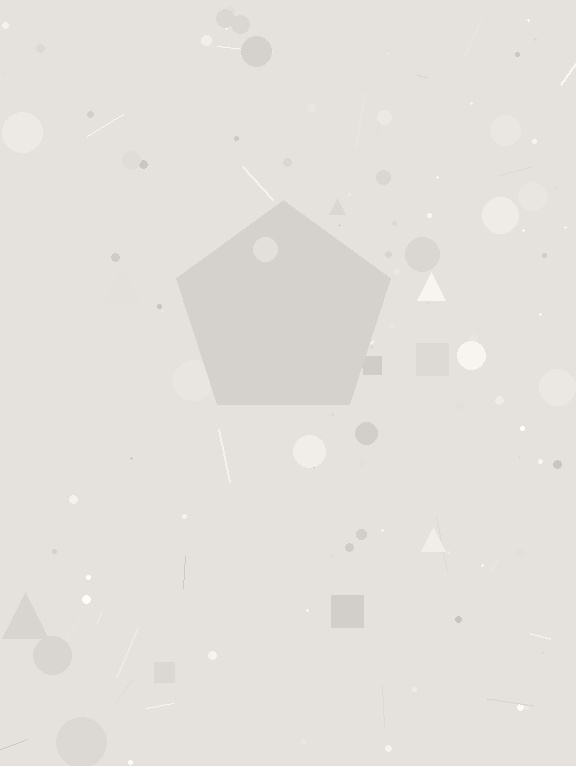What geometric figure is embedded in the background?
A pentagon is embedded in the background.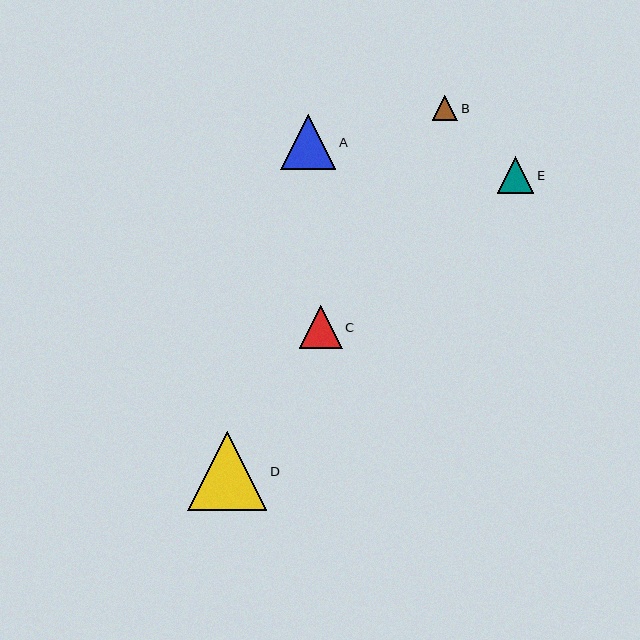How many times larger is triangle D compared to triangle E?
Triangle D is approximately 2.2 times the size of triangle E.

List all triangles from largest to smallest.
From largest to smallest: D, A, C, E, B.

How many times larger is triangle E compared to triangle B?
Triangle E is approximately 1.4 times the size of triangle B.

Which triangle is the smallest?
Triangle B is the smallest with a size of approximately 25 pixels.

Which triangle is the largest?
Triangle D is the largest with a size of approximately 79 pixels.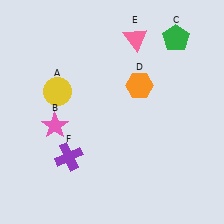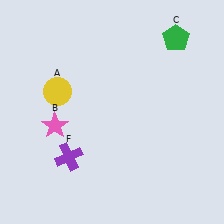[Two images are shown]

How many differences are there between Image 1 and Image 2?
There are 2 differences between the two images.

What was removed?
The orange hexagon (D), the pink triangle (E) were removed in Image 2.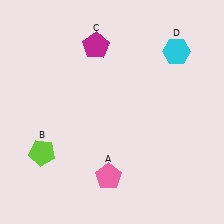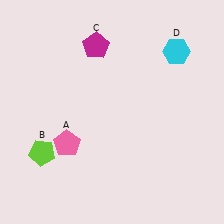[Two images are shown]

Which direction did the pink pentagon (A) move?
The pink pentagon (A) moved left.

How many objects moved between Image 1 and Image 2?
1 object moved between the two images.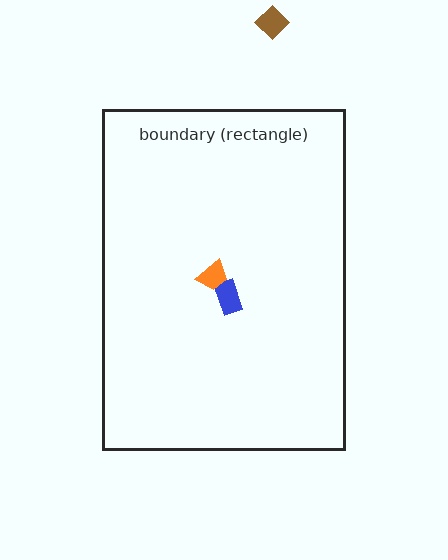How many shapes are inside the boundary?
2 inside, 1 outside.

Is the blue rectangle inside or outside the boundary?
Inside.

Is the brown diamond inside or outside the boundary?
Outside.